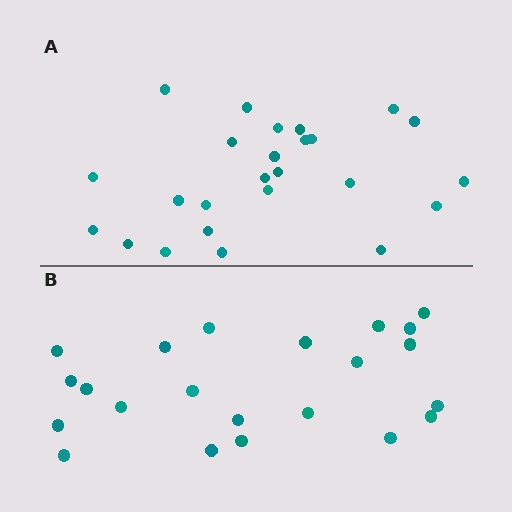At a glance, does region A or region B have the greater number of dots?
Region A (the top region) has more dots.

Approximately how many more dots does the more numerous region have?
Region A has just a few more — roughly 2 or 3 more dots than region B.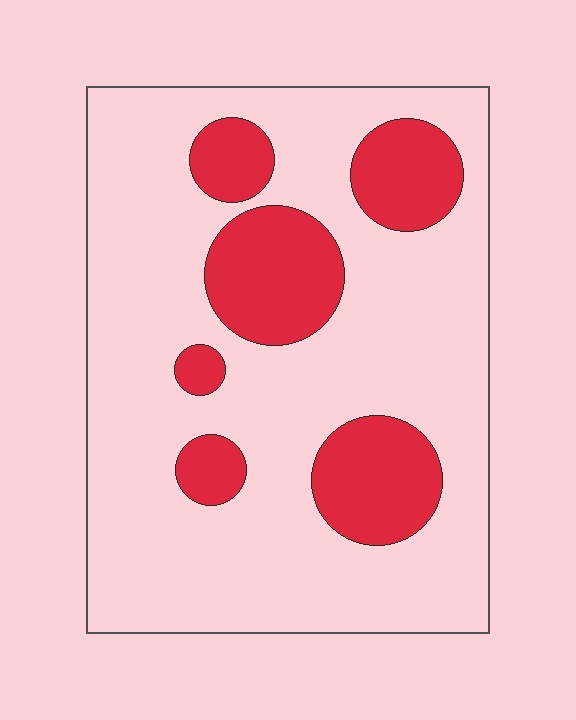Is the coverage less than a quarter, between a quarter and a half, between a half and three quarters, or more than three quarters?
Less than a quarter.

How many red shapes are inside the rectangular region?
6.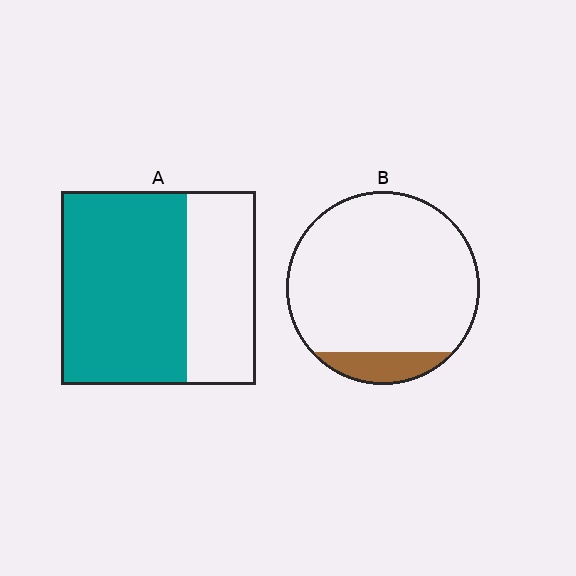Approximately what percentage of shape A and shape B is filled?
A is approximately 65% and B is approximately 10%.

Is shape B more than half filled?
No.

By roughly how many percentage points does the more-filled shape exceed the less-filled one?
By roughly 55 percentage points (A over B).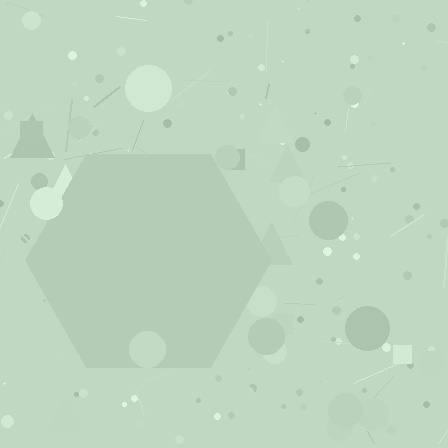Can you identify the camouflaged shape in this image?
The camouflaged shape is a hexagon.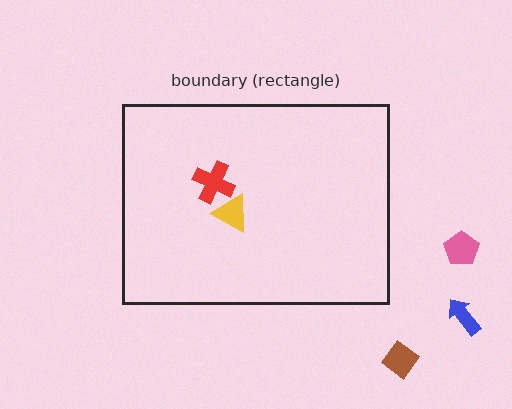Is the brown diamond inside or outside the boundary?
Outside.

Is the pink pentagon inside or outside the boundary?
Outside.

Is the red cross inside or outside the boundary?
Inside.